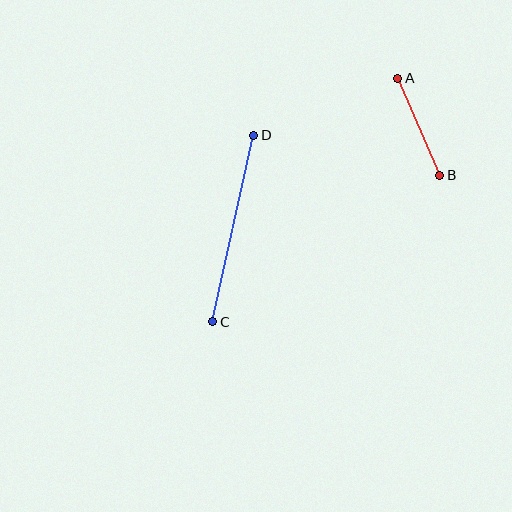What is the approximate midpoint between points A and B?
The midpoint is at approximately (419, 127) pixels.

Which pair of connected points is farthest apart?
Points C and D are farthest apart.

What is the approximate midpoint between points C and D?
The midpoint is at approximately (233, 229) pixels.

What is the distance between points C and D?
The distance is approximately 191 pixels.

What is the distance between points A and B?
The distance is approximately 106 pixels.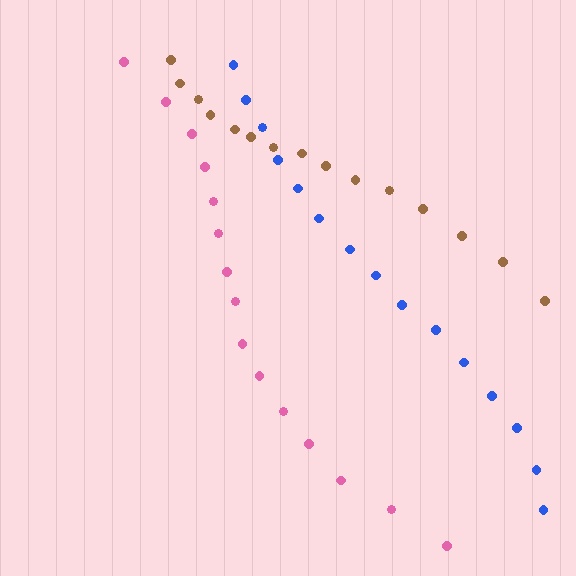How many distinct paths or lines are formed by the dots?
There are 3 distinct paths.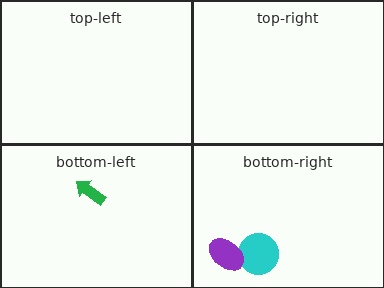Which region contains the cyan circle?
The bottom-right region.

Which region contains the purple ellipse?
The bottom-right region.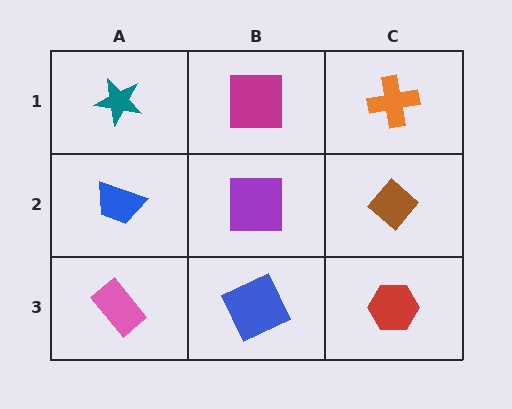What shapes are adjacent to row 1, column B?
A purple square (row 2, column B), a teal star (row 1, column A), an orange cross (row 1, column C).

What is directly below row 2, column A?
A pink rectangle.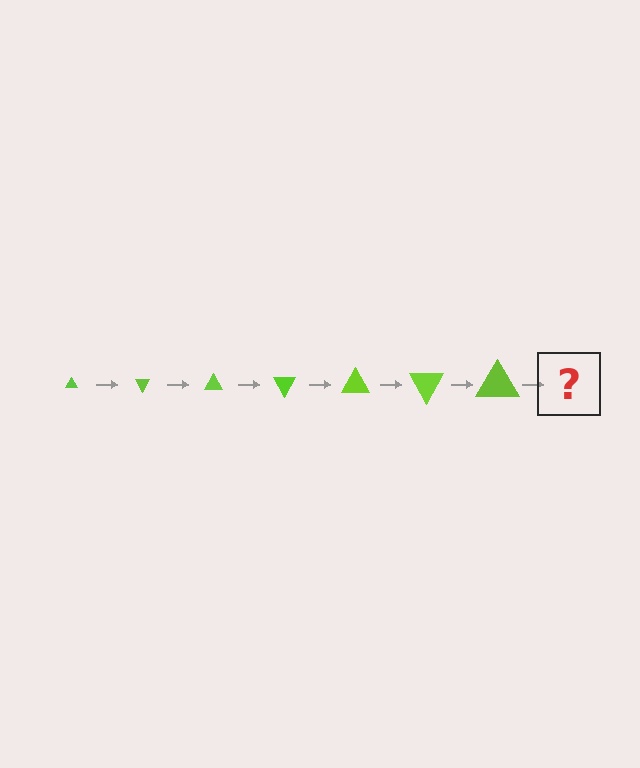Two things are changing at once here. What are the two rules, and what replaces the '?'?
The two rules are that the triangle grows larger each step and it rotates 60 degrees each step. The '?' should be a triangle, larger than the previous one and rotated 420 degrees from the start.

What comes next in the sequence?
The next element should be a triangle, larger than the previous one and rotated 420 degrees from the start.